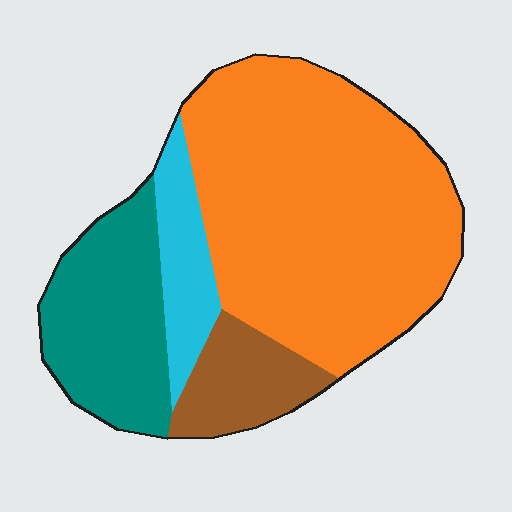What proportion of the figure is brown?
Brown takes up about one tenth (1/10) of the figure.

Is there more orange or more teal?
Orange.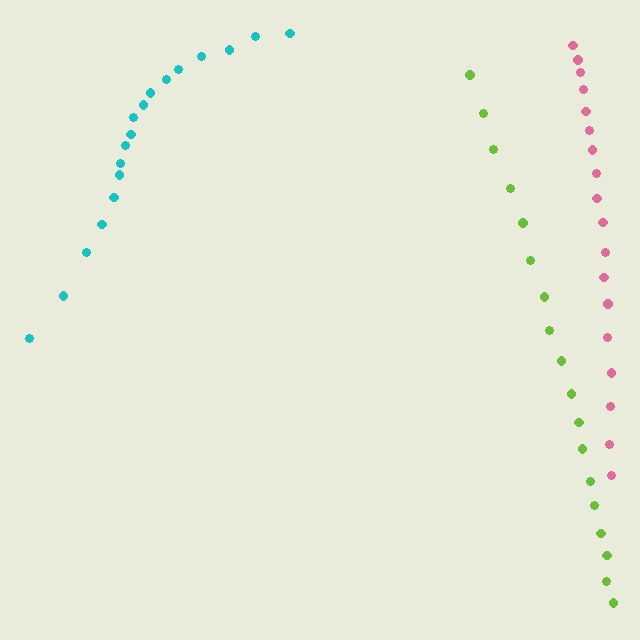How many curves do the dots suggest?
There are 3 distinct paths.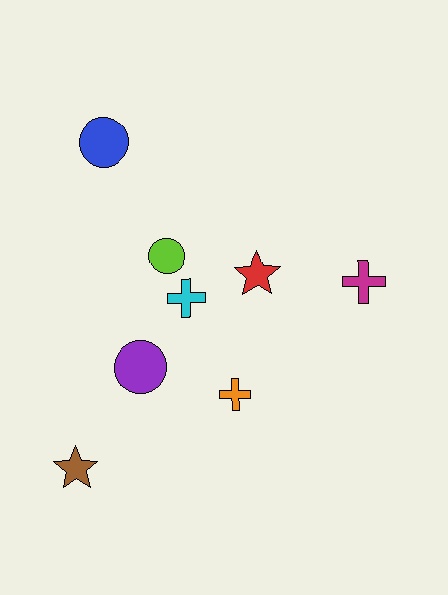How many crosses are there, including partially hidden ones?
There are 3 crosses.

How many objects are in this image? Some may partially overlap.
There are 8 objects.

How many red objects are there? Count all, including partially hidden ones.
There is 1 red object.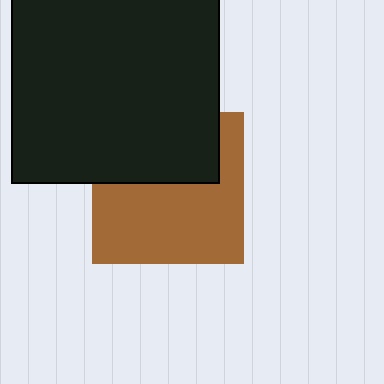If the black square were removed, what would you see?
You would see the complete brown square.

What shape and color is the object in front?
The object in front is a black square.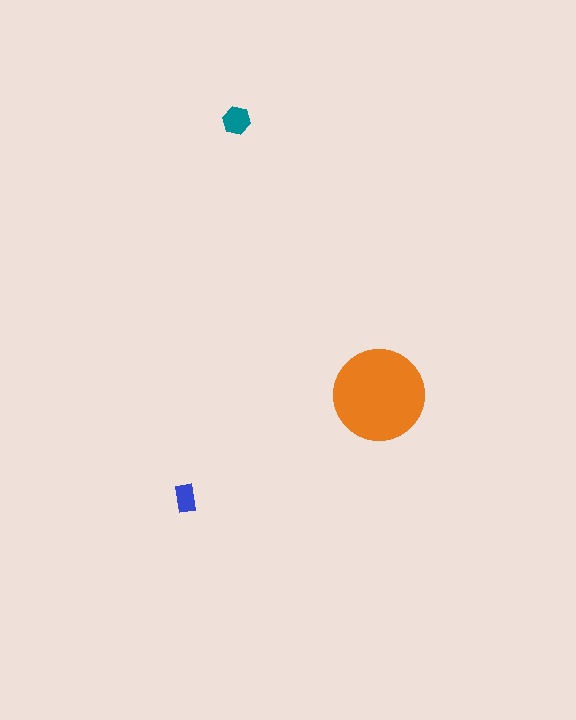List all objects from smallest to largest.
The blue rectangle, the teal hexagon, the orange circle.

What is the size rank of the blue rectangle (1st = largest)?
3rd.